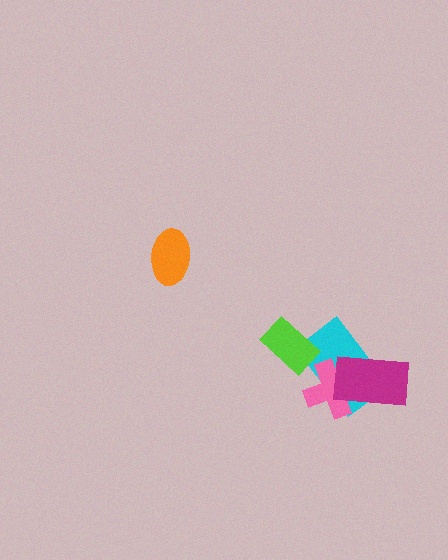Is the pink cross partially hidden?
Yes, it is partially covered by another shape.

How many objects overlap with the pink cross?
2 objects overlap with the pink cross.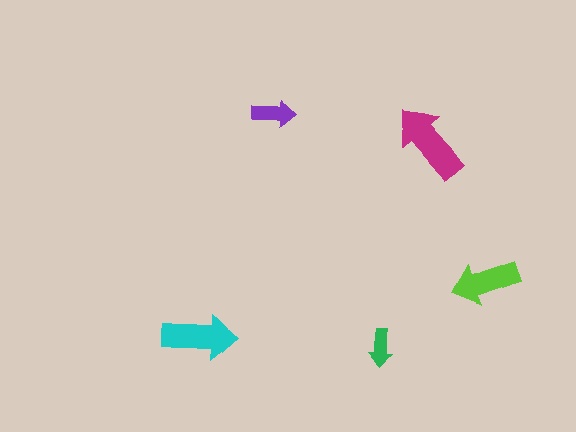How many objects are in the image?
There are 5 objects in the image.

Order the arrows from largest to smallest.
the magenta one, the cyan one, the lime one, the purple one, the green one.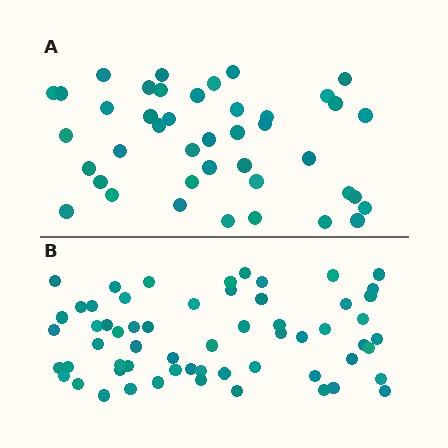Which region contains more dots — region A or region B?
Region B (the bottom region) has more dots.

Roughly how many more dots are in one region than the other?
Region B has approximately 20 more dots than region A.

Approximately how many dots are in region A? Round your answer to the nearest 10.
About 40 dots. (The exact count is 42, which rounds to 40.)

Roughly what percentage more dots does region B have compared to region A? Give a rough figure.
About 45% more.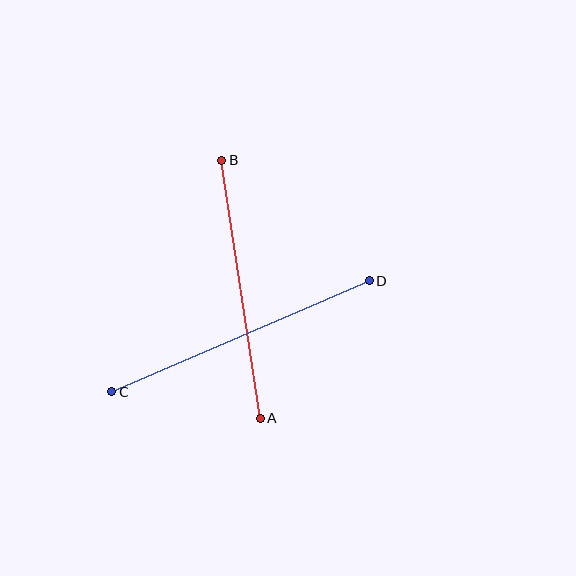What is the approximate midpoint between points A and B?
The midpoint is at approximately (241, 289) pixels.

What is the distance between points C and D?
The distance is approximately 281 pixels.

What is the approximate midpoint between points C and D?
The midpoint is at approximately (240, 336) pixels.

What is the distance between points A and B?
The distance is approximately 261 pixels.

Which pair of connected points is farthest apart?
Points C and D are farthest apart.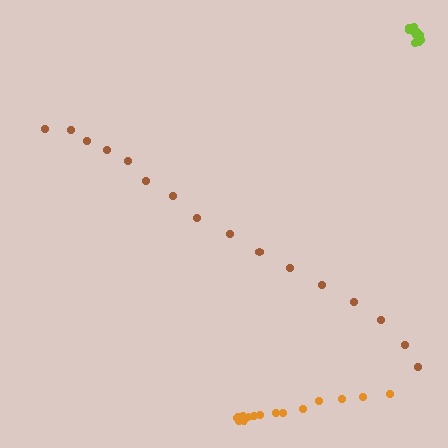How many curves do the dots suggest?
There are 3 distinct paths.